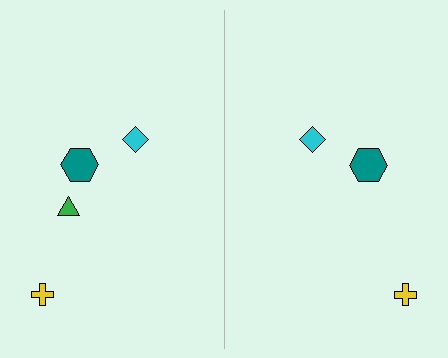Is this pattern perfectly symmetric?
No, the pattern is not perfectly symmetric. A green triangle is missing from the right side.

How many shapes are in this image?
There are 7 shapes in this image.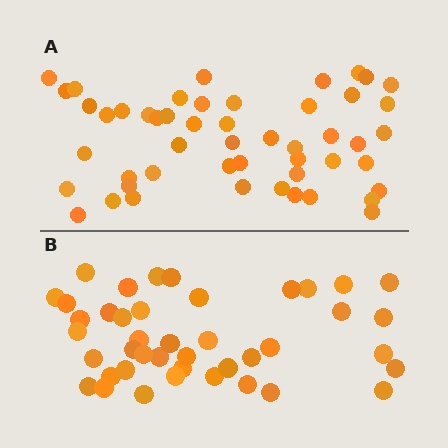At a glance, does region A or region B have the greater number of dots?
Region A (the top region) has more dots.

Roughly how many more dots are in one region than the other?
Region A has roughly 8 or so more dots than region B.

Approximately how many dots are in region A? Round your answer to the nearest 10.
About 50 dots.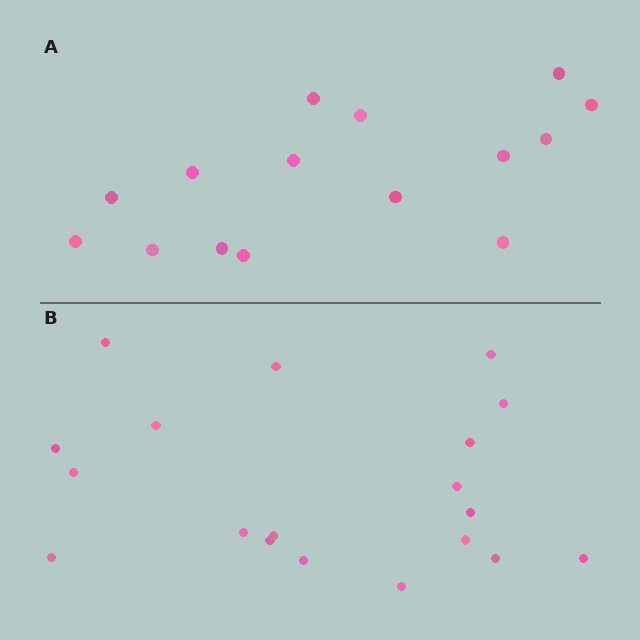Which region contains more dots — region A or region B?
Region B (the bottom region) has more dots.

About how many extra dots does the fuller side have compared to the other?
Region B has about 4 more dots than region A.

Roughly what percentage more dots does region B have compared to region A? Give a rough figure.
About 25% more.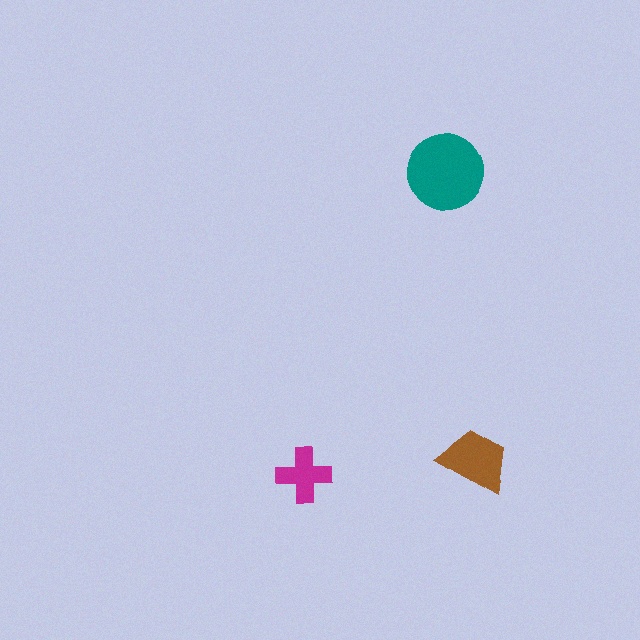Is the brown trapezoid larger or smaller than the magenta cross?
Larger.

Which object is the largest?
The teal circle.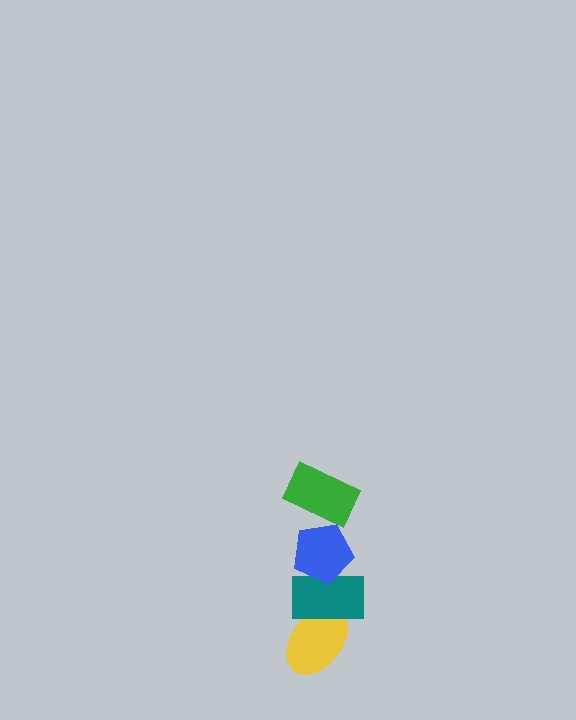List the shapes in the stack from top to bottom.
From top to bottom: the green rectangle, the blue pentagon, the teal rectangle, the yellow ellipse.